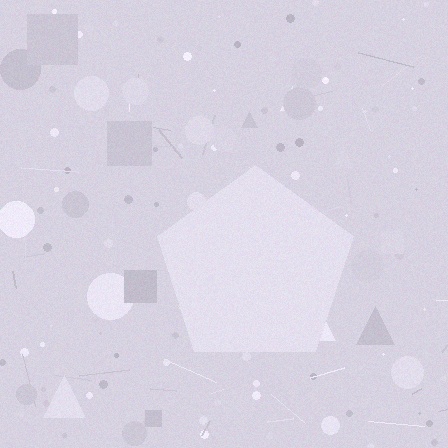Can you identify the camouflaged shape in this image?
The camouflaged shape is a pentagon.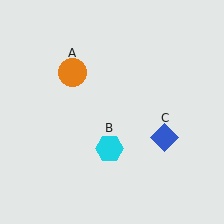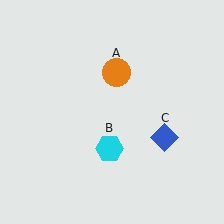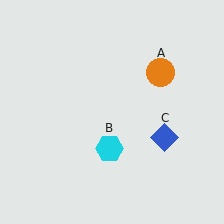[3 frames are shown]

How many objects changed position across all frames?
1 object changed position: orange circle (object A).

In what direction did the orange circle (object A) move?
The orange circle (object A) moved right.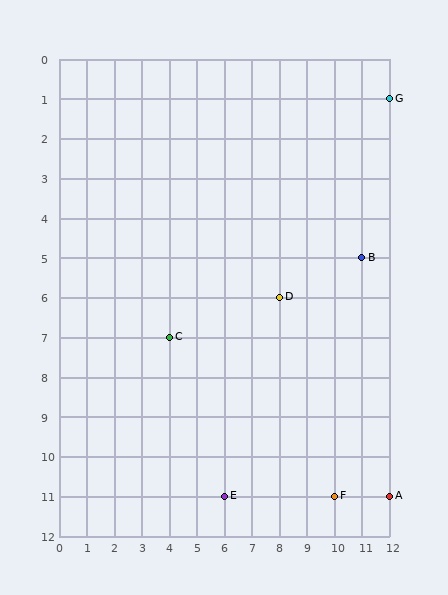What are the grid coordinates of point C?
Point C is at grid coordinates (4, 7).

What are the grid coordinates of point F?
Point F is at grid coordinates (10, 11).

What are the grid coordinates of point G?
Point G is at grid coordinates (12, 1).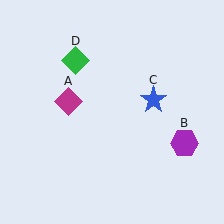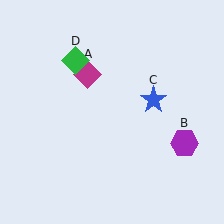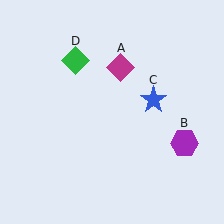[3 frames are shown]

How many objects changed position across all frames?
1 object changed position: magenta diamond (object A).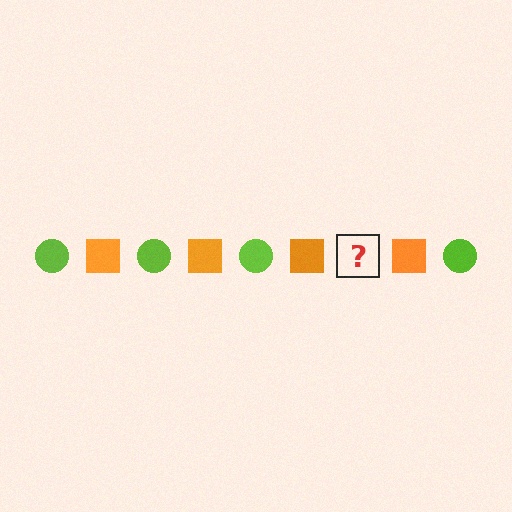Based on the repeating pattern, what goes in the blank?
The blank should be a lime circle.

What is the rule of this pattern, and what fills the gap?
The rule is that the pattern alternates between lime circle and orange square. The gap should be filled with a lime circle.